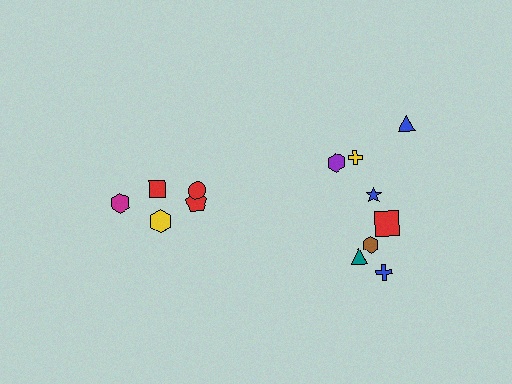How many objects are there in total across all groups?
There are 13 objects.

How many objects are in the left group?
There are 5 objects.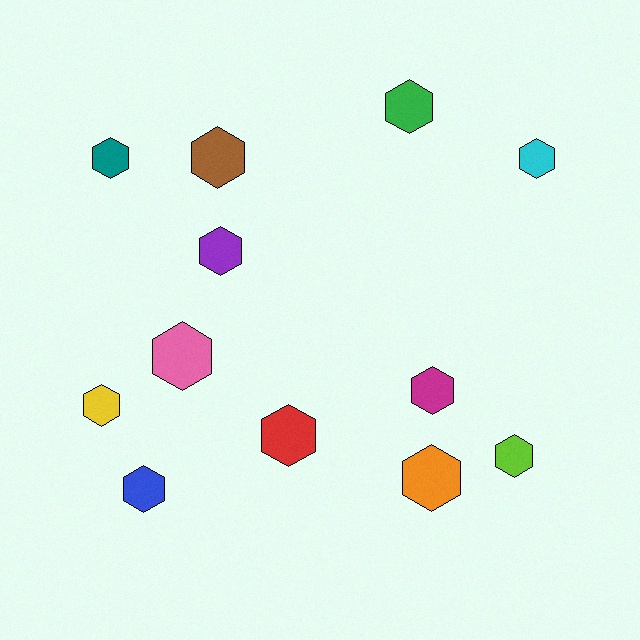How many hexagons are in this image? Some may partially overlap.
There are 12 hexagons.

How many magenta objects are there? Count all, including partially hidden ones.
There is 1 magenta object.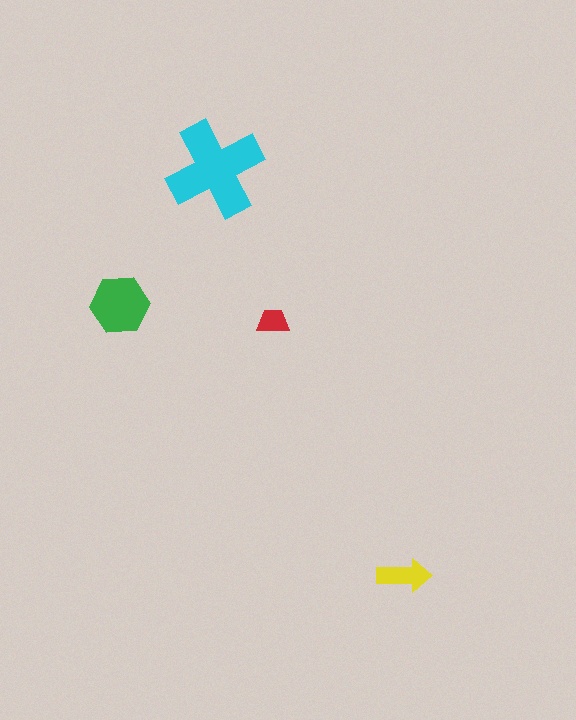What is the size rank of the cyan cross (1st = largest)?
1st.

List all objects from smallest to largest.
The red trapezoid, the yellow arrow, the green hexagon, the cyan cross.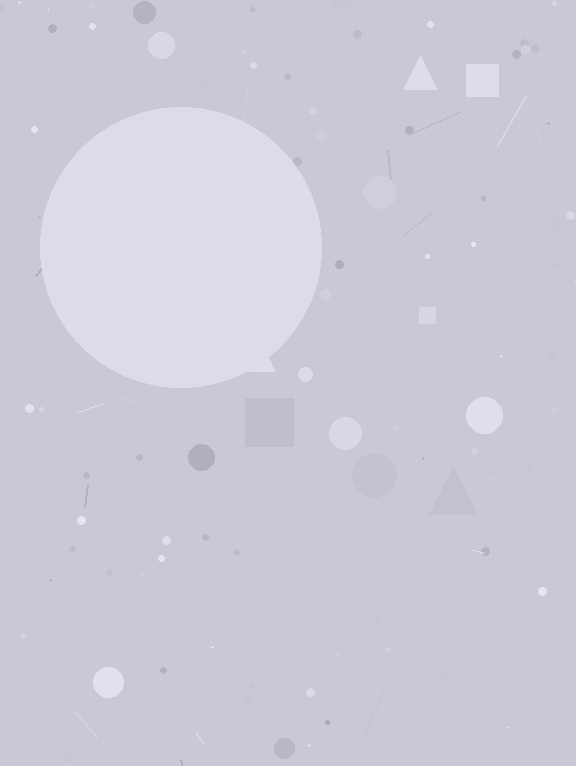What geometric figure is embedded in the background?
A circle is embedded in the background.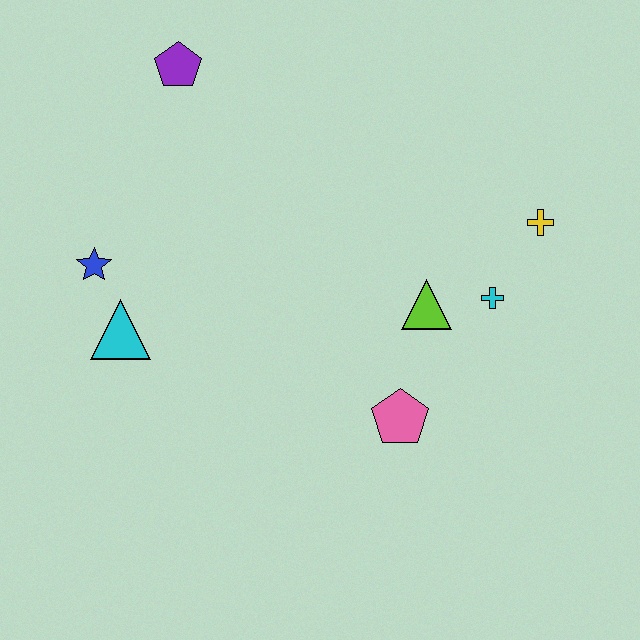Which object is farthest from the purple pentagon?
The pink pentagon is farthest from the purple pentagon.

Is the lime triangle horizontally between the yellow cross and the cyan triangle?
Yes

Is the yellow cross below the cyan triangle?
No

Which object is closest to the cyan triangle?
The blue star is closest to the cyan triangle.